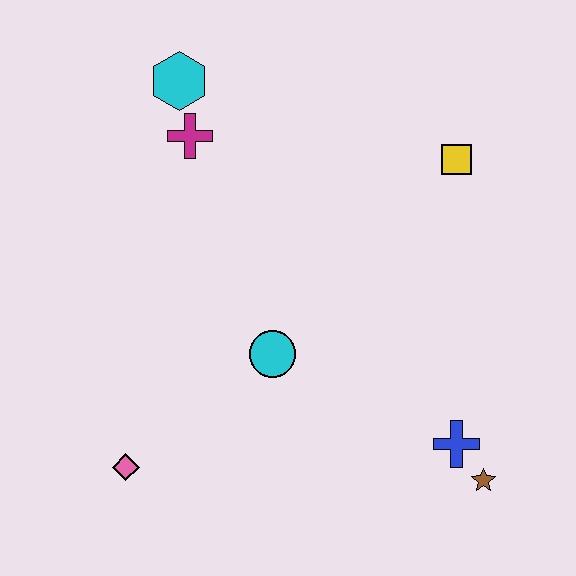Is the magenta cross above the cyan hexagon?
No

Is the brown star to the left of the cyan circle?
No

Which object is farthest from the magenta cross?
The brown star is farthest from the magenta cross.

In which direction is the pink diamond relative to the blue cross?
The pink diamond is to the left of the blue cross.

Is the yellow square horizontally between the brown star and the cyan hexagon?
Yes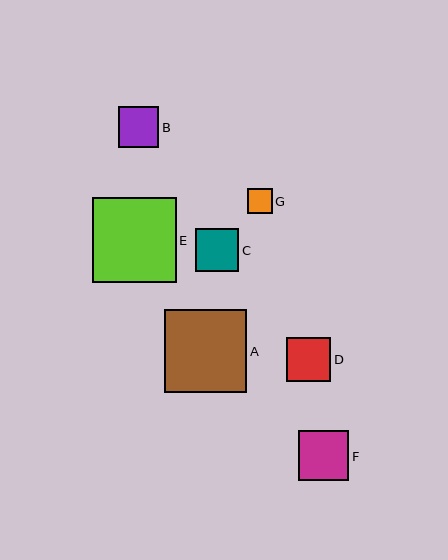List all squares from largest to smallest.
From largest to smallest: E, A, F, D, C, B, G.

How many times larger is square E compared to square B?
Square E is approximately 2.1 times the size of square B.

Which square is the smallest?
Square G is the smallest with a size of approximately 25 pixels.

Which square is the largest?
Square E is the largest with a size of approximately 84 pixels.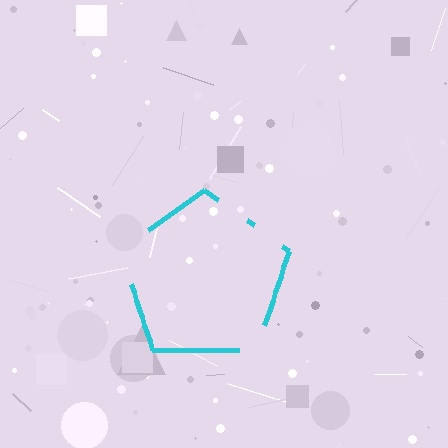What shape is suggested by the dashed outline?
The dashed outline suggests a pentagon.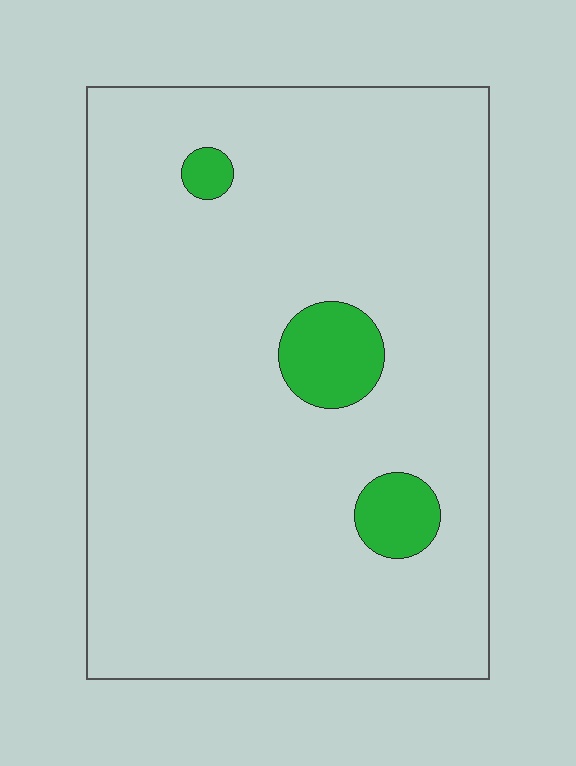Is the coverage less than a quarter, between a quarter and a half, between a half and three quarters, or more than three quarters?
Less than a quarter.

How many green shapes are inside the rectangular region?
3.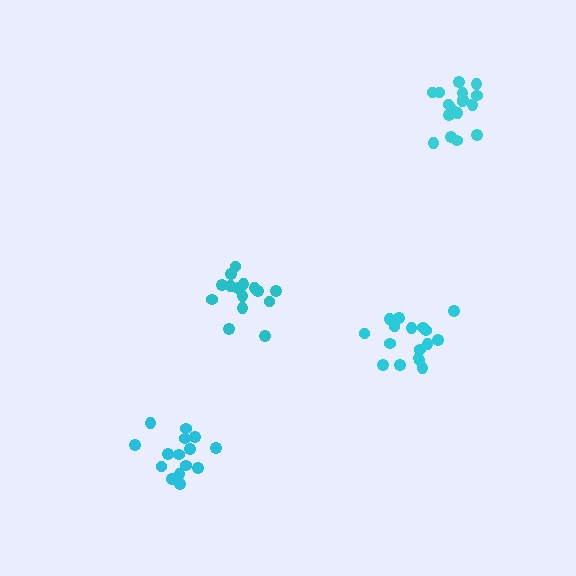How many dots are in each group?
Group 1: 15 dots, Group 2: 17 dots, Group 3: 17 dots, Group 4: 15 dots (64 total).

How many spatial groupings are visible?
There are 4 spatial groupings.